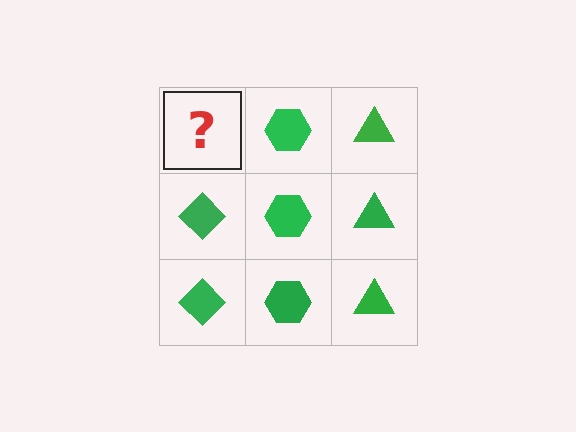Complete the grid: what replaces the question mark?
The question mark should be replaced with a green diamond.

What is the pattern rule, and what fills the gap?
The rule is that each column has a consistent shape. The gap should be filled with a green diamond.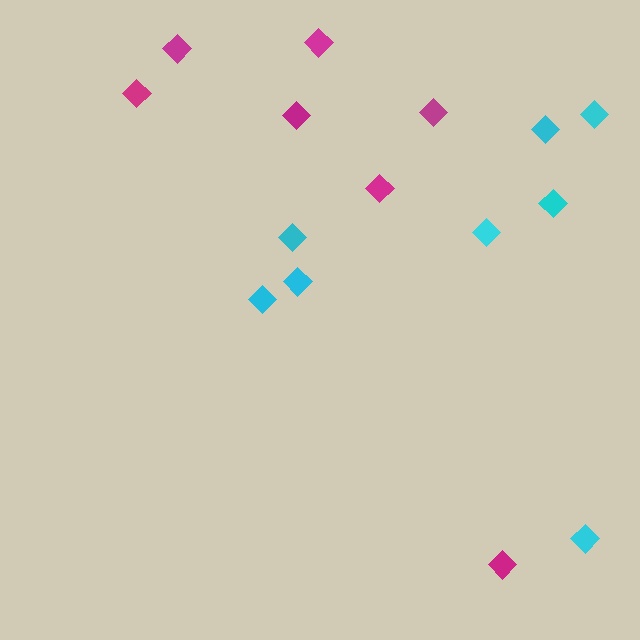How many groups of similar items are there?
There are 2 groups: one group of magenta diamonds (7) and one group of cyan diamonds (8).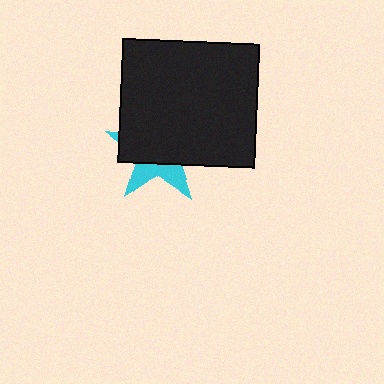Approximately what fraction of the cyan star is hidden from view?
Roughly 68% of the cyan star is hidden behind the black rectangle.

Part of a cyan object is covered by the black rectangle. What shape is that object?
It is a star.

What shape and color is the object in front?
The object in front is a black rectangle.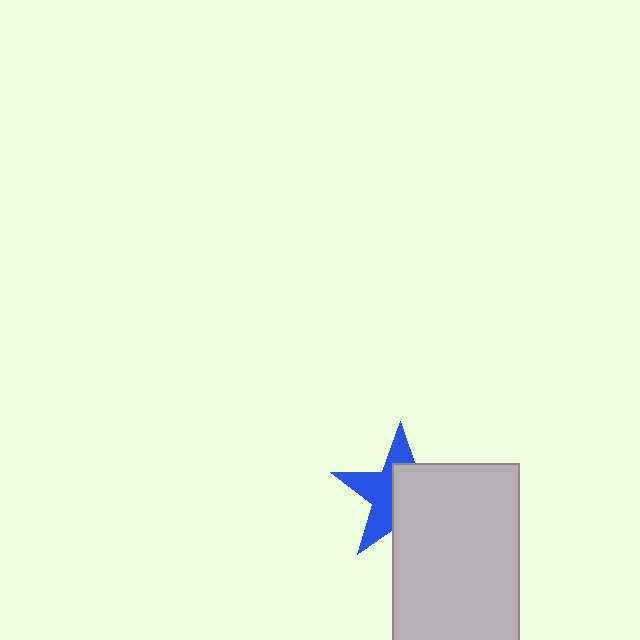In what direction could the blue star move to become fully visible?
The blue star could move toward the upper-left. That would shift it out from behind the light gray rectangle entirely.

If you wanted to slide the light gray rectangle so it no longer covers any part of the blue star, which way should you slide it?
Slide it toward the lower-right — that is the most direct way to separate the two shapes.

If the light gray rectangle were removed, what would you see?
You would see the complete blue star.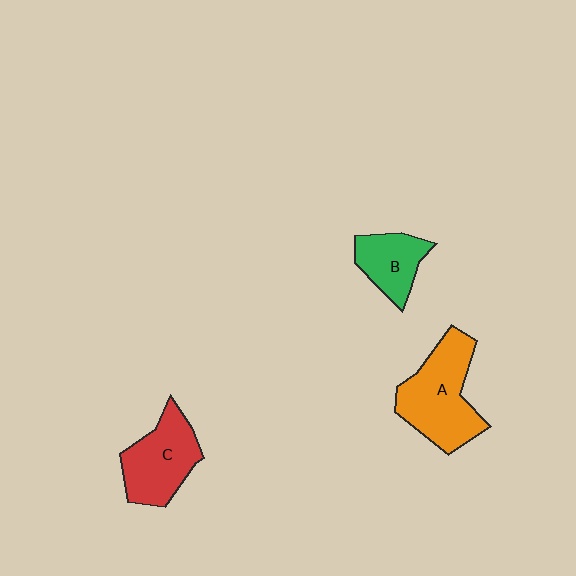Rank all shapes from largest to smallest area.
From largest to smallest: A (orange), C (red), B (green).